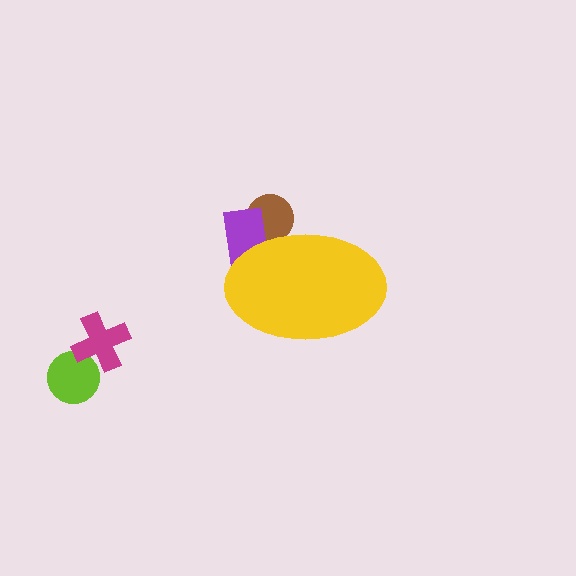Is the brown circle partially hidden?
Yes, the brown circle is partially hidden behind the yellow ellipse.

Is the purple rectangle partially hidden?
Yes, the purple rectangle is partially hidden behind the yellow ellipse.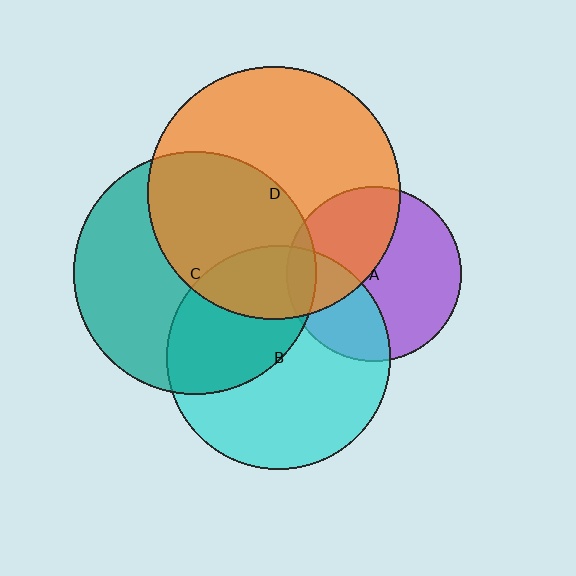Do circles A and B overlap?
Yes.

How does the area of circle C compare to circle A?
Approximately 1.9 times.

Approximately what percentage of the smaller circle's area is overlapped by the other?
Approximately 30%.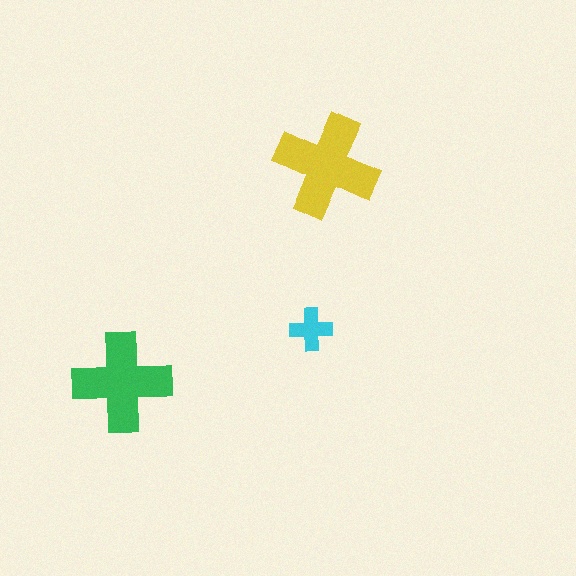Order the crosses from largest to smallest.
the yellow one, the green one, the cyan one.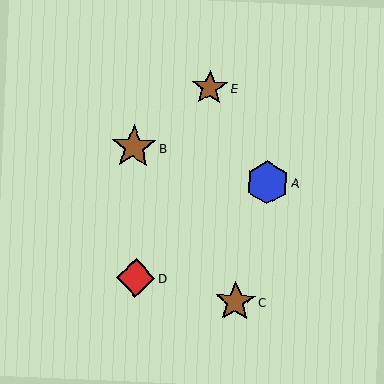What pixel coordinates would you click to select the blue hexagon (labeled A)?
Click at (267, 183) to select the blue hexagon A.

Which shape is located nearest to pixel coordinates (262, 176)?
The blue hexagon (labeled A) at (267, 183) is nearest to that location.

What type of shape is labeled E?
Shape E is a brown star.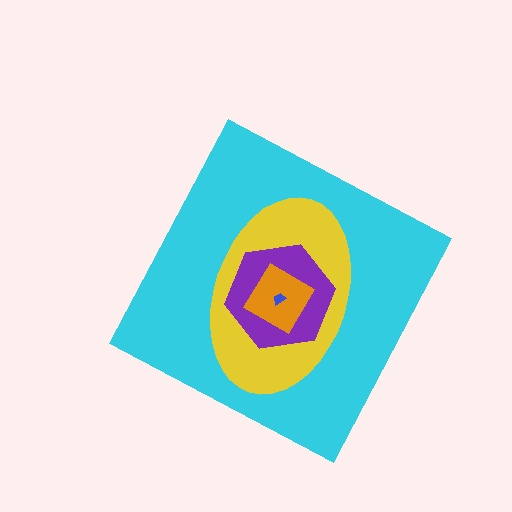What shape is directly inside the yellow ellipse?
The purple hexagon.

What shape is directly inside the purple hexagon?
The orange diamond.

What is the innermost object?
The blue trapezoid.